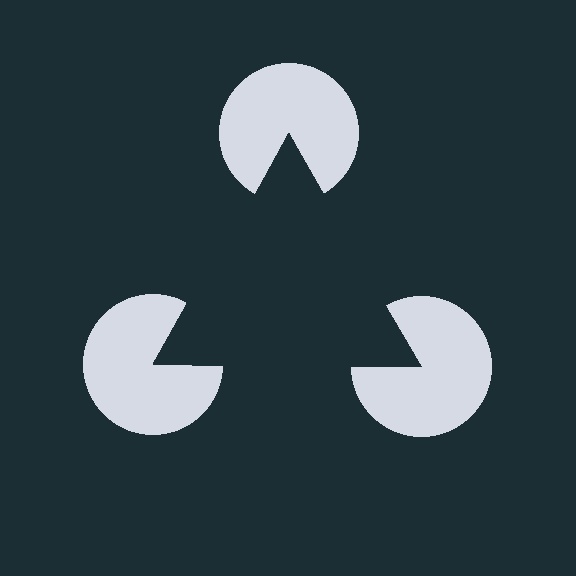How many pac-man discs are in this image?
There are 3 — one at each vertex of the illusory triangle.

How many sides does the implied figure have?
3 sides.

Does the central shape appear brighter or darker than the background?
It typically appears slightly darker than the background, even though no actual brightness change is drawn.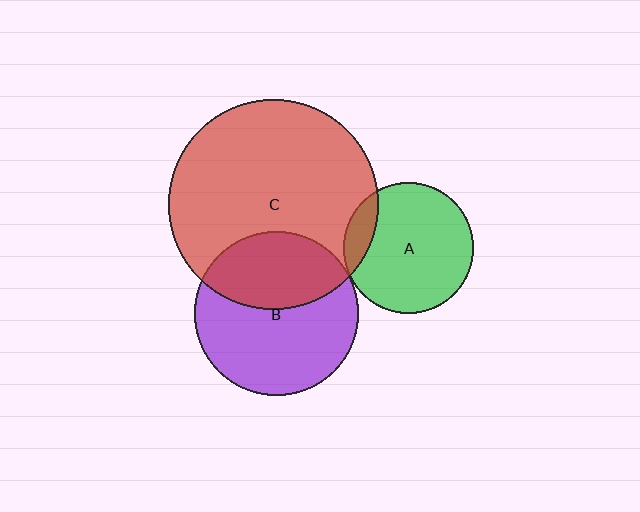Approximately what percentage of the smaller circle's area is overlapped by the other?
Approximately 15%.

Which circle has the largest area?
Circle C (red).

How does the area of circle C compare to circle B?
Approximately 1.6 times.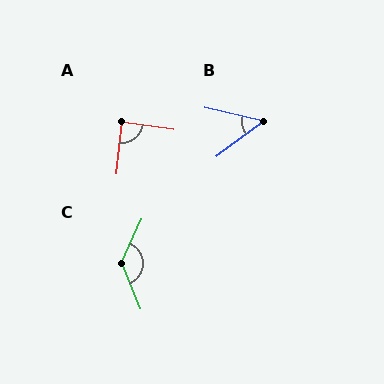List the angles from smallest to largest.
B (50°), A (88°), C (133°).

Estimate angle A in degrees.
Approximately 88 degrees.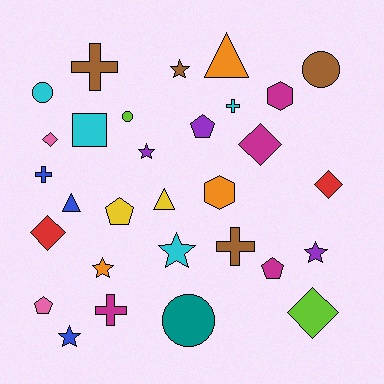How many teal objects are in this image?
There is 1 teal object.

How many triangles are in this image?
There are 3 triangles.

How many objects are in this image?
There are 30 objects.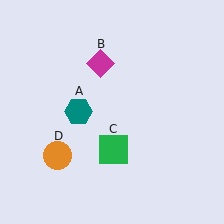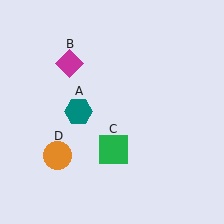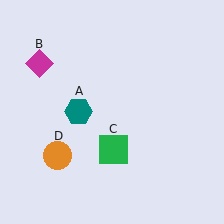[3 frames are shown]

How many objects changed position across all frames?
1 object changed position: magenta diamond (object B).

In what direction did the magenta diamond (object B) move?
The magenta diamond (object B) moved left.